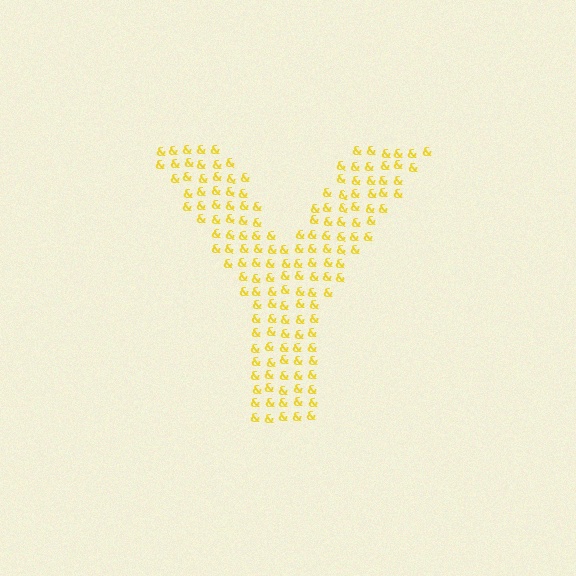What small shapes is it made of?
It is made of small ampersands.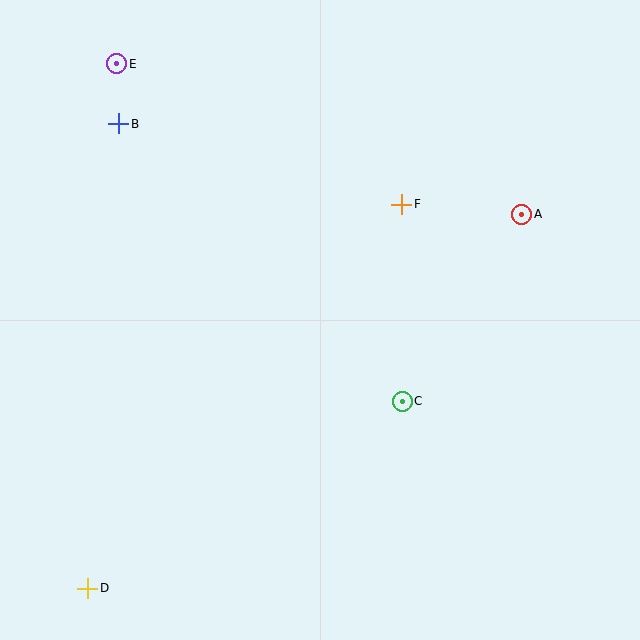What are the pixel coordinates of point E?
Point E is at (117, 64).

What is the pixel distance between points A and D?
The distance between A and D is 573 pixels.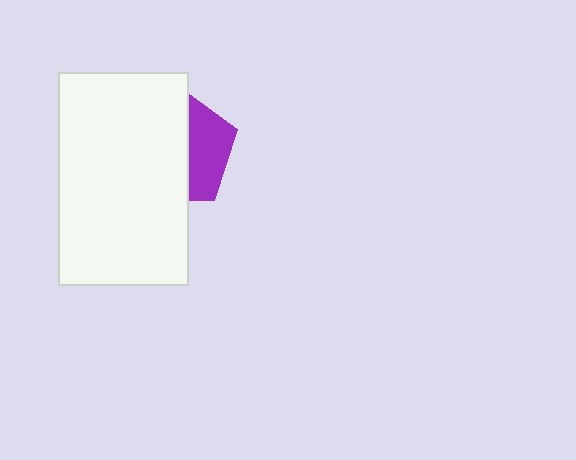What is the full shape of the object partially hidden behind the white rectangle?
The partially hidden object is a purple pentagon.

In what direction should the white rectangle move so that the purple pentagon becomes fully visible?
The white rectangle should move left. That is the shortest direction to clear the overlap and leave the purple pentagon fully visible.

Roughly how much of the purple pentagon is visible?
A small part of it is visible (roughly 36%).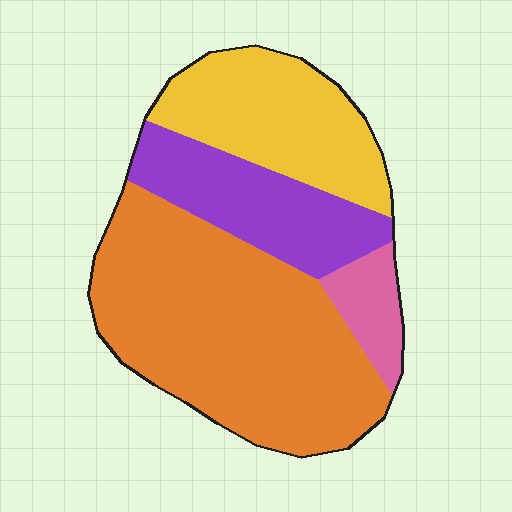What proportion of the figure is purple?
Purple covers about 20% of the figure.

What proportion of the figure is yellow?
Yellow covers around 25% of the figure.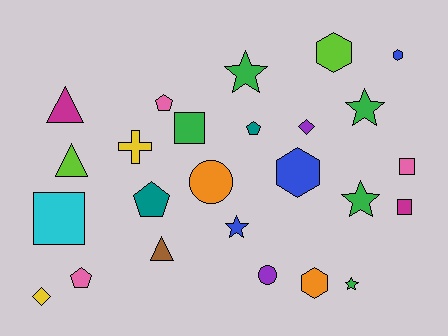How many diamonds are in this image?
There are 2 diamonds.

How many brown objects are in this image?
There is 1 brown object.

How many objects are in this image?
There are 25 objects.